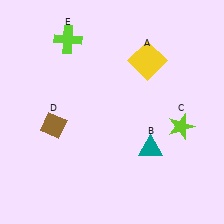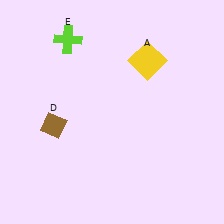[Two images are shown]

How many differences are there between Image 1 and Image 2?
There are 2 differences between the two images.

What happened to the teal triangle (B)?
The teal triangle (B) was removed in Image 2. It was in the bottom-right area of Image 1.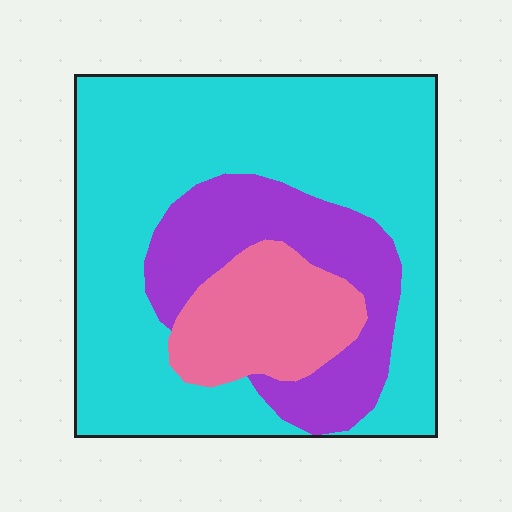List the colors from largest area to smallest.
From largest to smallest: cyan, purple, pink.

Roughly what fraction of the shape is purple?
Purple covers about 20% of the shape.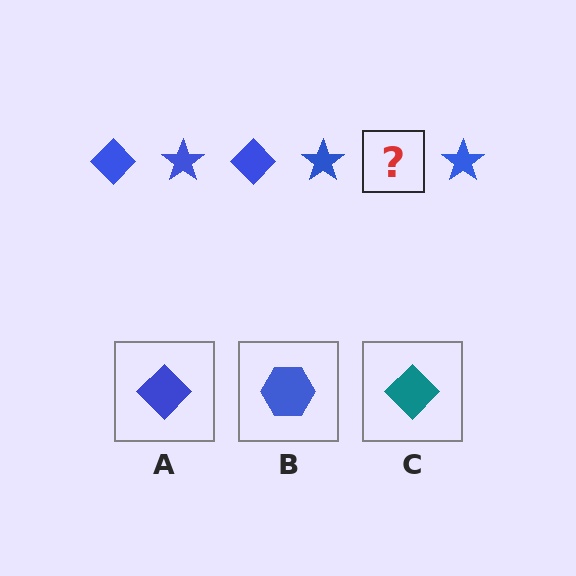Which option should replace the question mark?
Option A.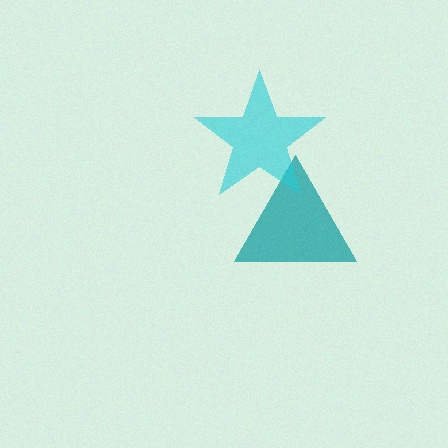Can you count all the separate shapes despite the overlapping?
Yes, there are 2 separate shapes.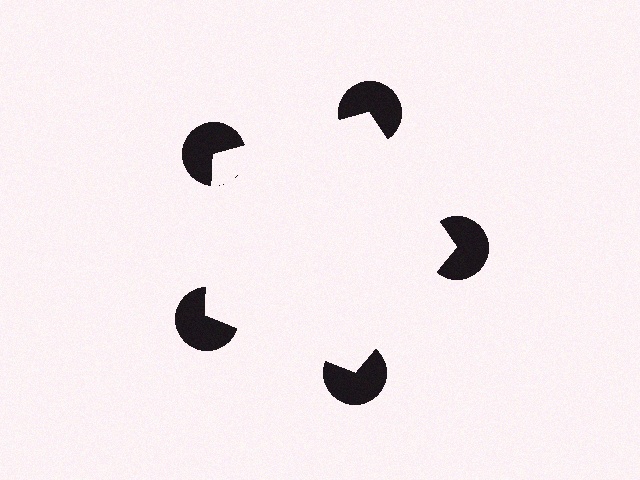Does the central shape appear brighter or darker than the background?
It typically appears slightly brighter than the background, even though no actual brightness change is drawn.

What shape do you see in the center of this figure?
An illusory pentagon — its edges are inferred from the aligned wedge cuts in the pac-man discs, not physically drawn.